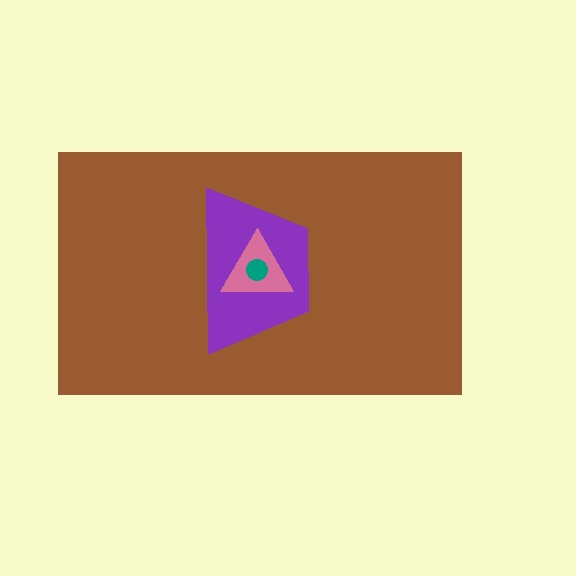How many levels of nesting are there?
4.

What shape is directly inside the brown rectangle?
The purple trapezoid.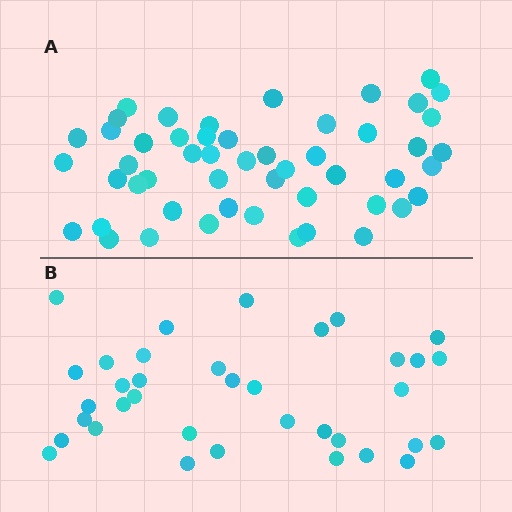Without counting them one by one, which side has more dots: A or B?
Region A (the top region) has more dots.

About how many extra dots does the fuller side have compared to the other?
Region A has approximately 15 more dots than region B.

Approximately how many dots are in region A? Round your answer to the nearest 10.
About 50 dots. (The exact count is 51, which rounds to 50.)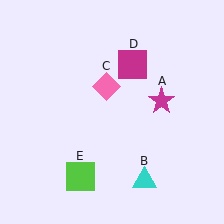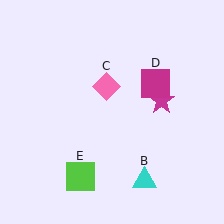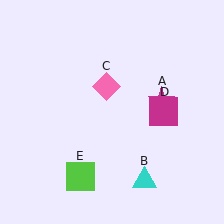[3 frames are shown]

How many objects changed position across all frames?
1 object changed position: magenta square (object D).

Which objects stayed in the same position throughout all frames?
Magenta star (object A) and cyan triangle (object B) and pink diamond (object C) and lime square (object E) remained stationary.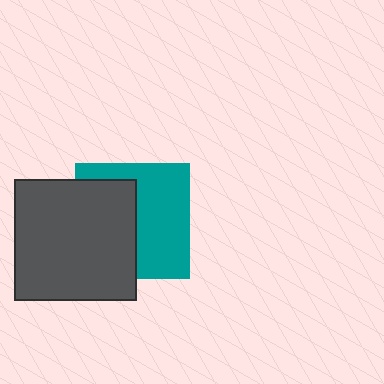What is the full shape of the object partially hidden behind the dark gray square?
The partially hidden object is a teal square.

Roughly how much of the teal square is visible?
About half of it is visible (roughly 53%).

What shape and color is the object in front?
The object in front is a dark gray square.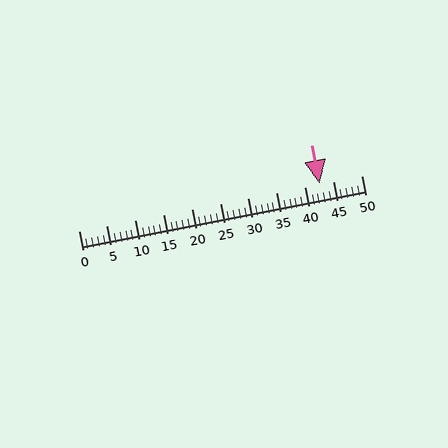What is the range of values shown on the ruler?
The ruler shows values from 0 to 50.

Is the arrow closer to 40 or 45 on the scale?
The arrow is closer to 45.